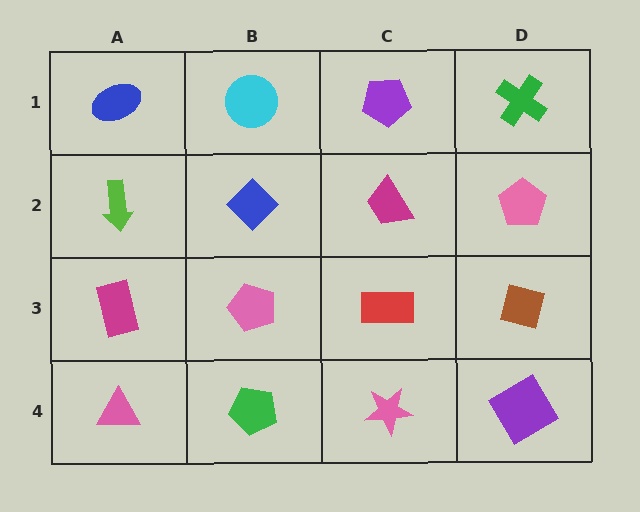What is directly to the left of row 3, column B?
A magenta rectangle.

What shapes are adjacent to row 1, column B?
A blue diamond (row 2, column B), a blue ellipse (row 1, column A), a purple pentagon (row 1, column C).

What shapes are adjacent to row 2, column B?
A cyan circle (row 1, column B), a pink pentagon (row 3, column B), a lime arrow (row 2, column A), a magenta trapezoid (row 2, column C).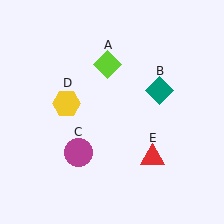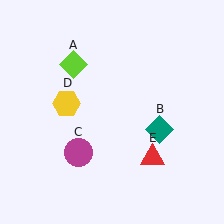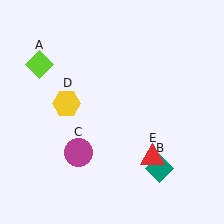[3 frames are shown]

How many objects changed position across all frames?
2 objects changed position: lime diamond (object A), teal diamond (object B).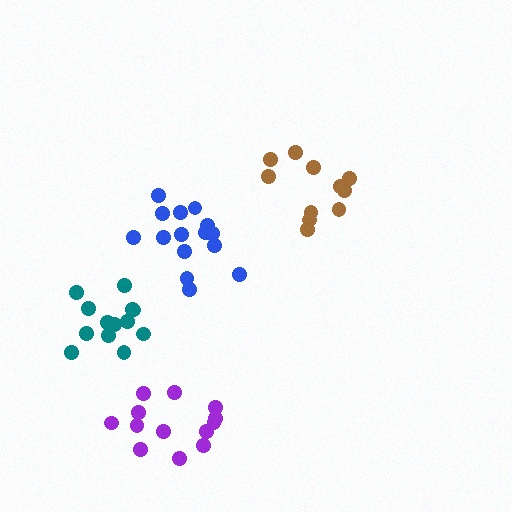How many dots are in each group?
Group 1: 13 dots, Group 2: 13 dots, Group 3: 15 dots, Group 4: 11 dots (52 total).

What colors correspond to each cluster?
The clusters are colored: teal, purple, blue, brown.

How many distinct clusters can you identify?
There are 4 distinct clusters.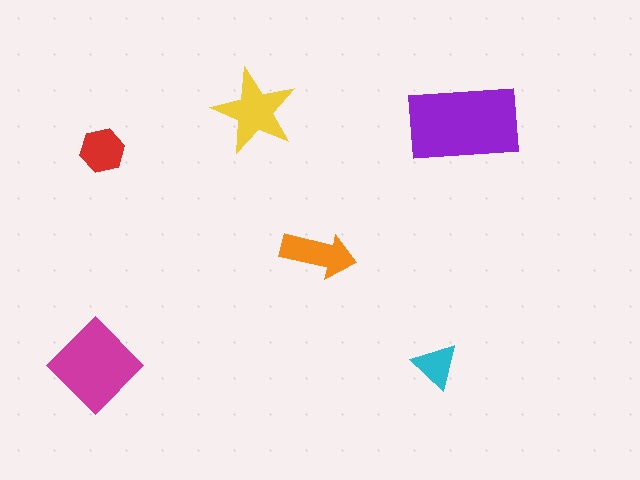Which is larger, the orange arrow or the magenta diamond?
The magenta diamond.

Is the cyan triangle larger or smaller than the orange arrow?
Smaller.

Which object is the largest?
The purple rectangle.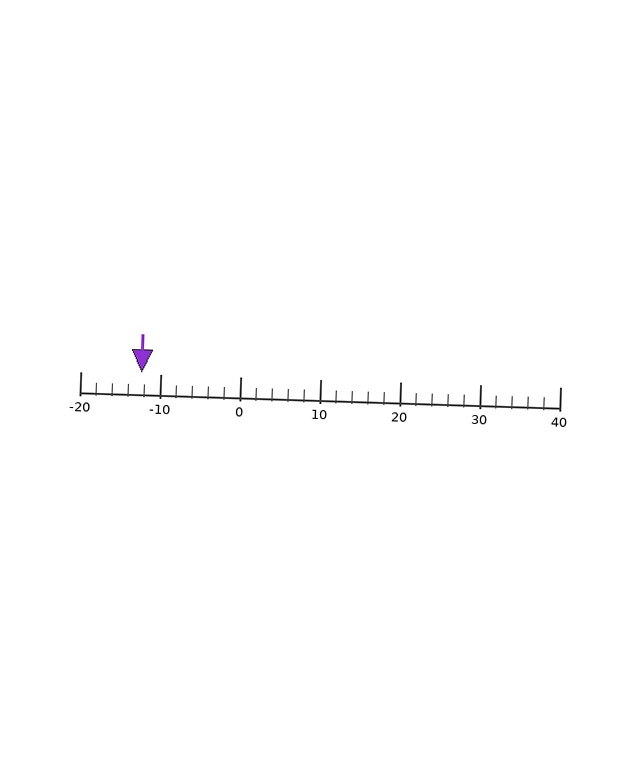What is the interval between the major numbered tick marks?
The major tick marks are spaced 10 units apart.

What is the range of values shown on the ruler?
The ruler shows values from -20 to 40.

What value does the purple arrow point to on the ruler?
The purple arrow points to approximately -12.